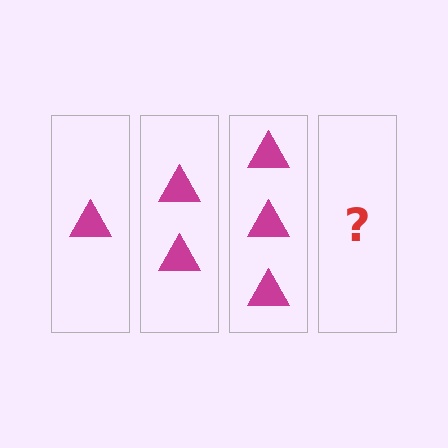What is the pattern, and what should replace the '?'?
The pattern is that each step adds one more triangle. The '?' should be 4 triangles.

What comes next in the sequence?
The next element should be 4 triangles.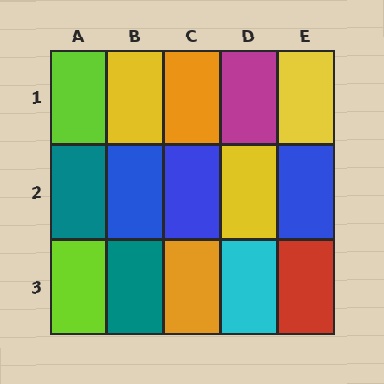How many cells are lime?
2 cells are lime.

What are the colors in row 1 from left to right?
Lime, yellow, orange, magenta, yellow.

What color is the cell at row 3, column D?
Cyan.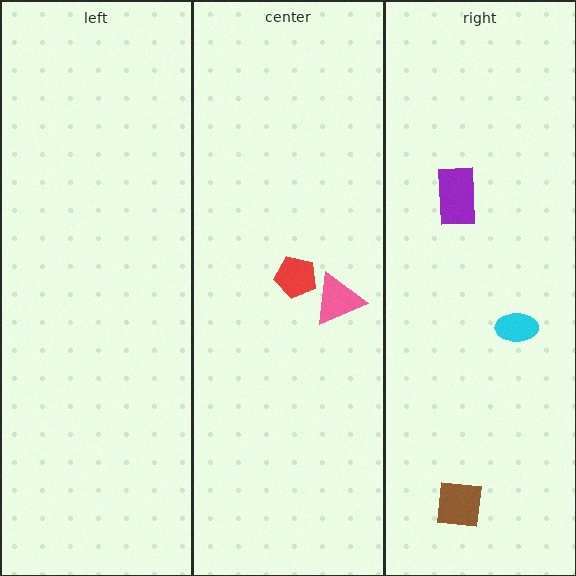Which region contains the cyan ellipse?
The right region.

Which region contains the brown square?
The right region.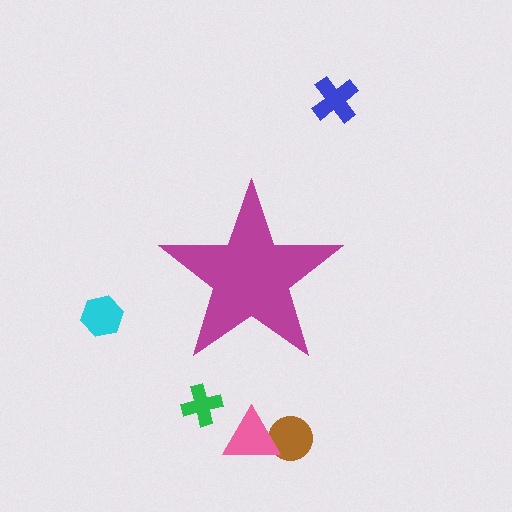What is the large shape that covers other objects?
A magenta star.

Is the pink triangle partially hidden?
No, the pink triangle is fully visible.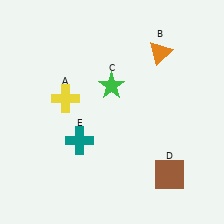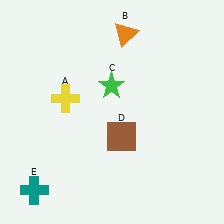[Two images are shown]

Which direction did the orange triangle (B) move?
The orange triangle (B) moved left.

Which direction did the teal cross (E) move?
The teal cross (E) moved down.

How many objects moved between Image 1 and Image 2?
3 objects moved between the two images.